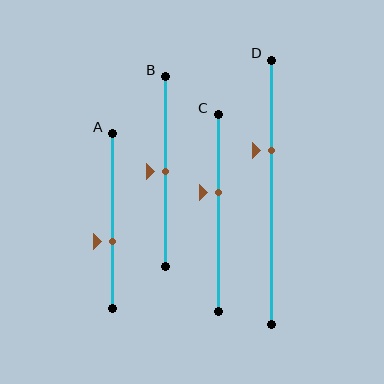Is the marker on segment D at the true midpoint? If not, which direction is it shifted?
No, the marker on segment D is shifted upward by about 16% of the segment length.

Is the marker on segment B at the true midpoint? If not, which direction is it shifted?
Yes, the marker on segment B is at the true midpoint.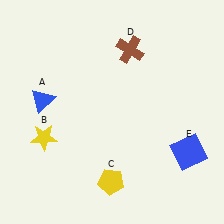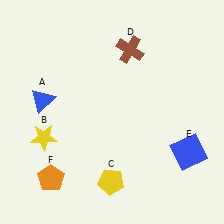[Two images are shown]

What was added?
An orange pentagon (F) was added in Image 2.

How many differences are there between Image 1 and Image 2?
There is 1 difference between the two images.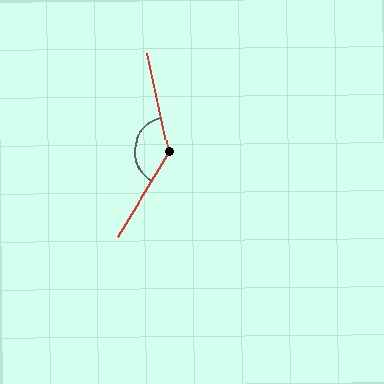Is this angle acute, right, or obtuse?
It is obtuse.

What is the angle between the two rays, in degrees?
Approximately 136 degrees.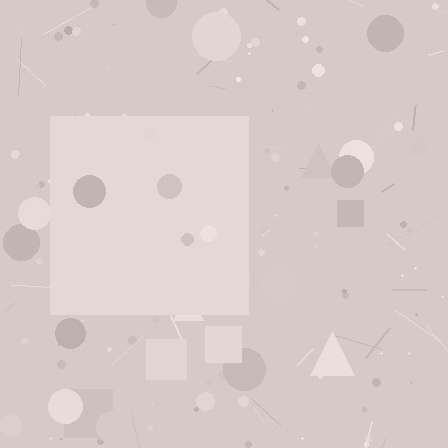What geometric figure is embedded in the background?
A square is embedded in the background.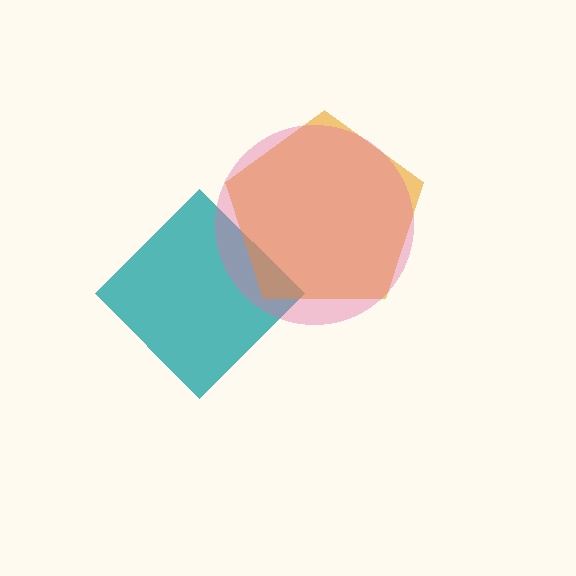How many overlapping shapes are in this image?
There are 3 overlapping shapes in the image.